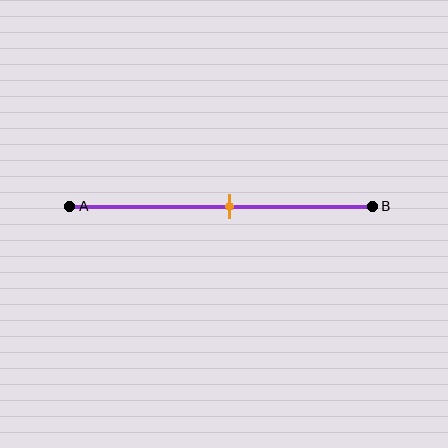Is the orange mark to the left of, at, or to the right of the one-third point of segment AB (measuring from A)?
The orange mark is to the right of the one-third point of segment AB.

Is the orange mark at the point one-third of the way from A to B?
No, the mark is at about 55% from A, not at the 33% one-third point.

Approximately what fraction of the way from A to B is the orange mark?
The orange mark is approximately 55% of the way from A to B.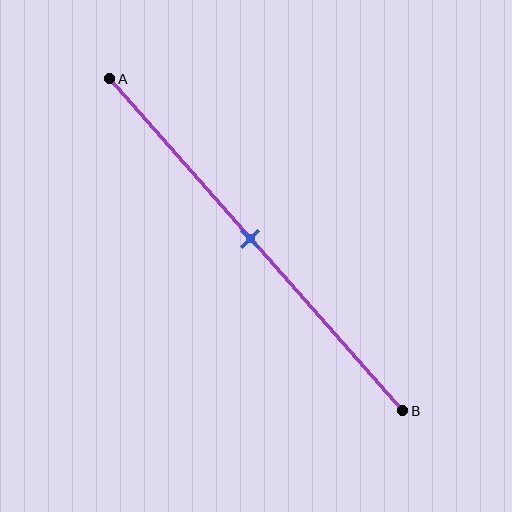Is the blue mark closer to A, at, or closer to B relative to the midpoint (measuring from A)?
The blue mark is approximately at the midpoint of segment AB.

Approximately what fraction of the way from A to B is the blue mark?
The blue mark is approximately 50% of the way from A to B.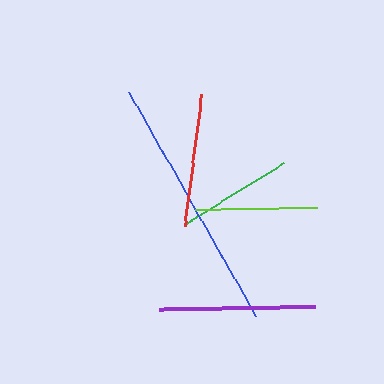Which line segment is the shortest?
The green line is the shortest at approximately 116 pixels.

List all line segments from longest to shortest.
From longest to shortest: blue, purple, red, lime, green.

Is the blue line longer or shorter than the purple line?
The blue line is longer than the purple line.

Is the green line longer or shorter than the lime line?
The lime line is longer than the green line.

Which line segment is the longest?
The blue line is the longest at approximately 258 pixels.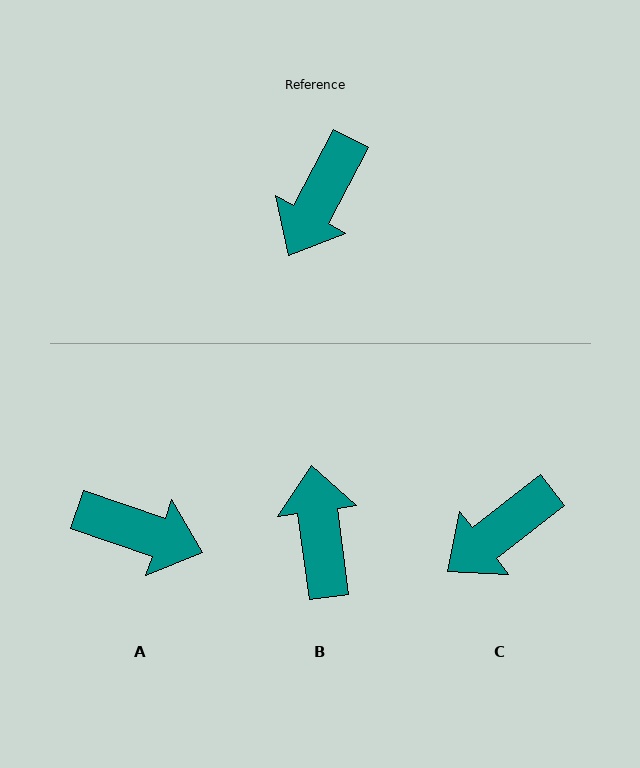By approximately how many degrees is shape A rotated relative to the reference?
Approximately 99 degrees counter-clockwise.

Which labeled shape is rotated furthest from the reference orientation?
B, about 144 degrees away.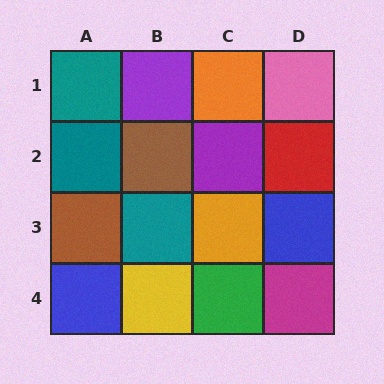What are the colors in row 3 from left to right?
Brown, teal, orange, blue.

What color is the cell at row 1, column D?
Pink.